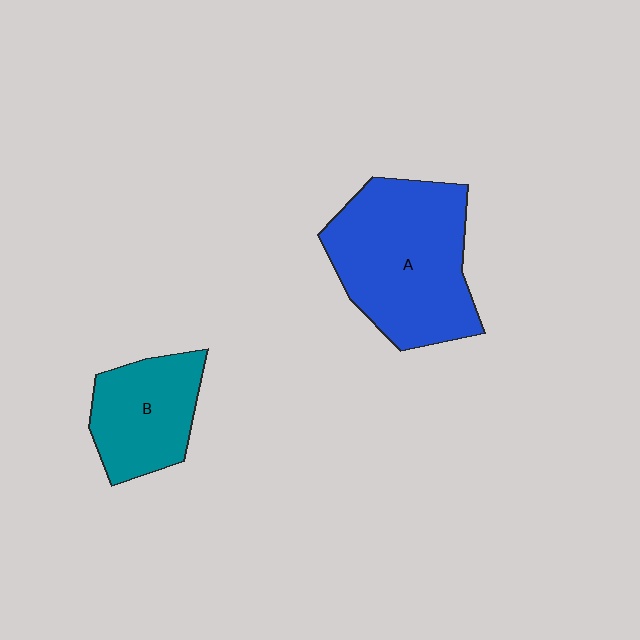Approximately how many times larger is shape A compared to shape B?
Approximately 1.8 times.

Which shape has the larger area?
Shape A (blue).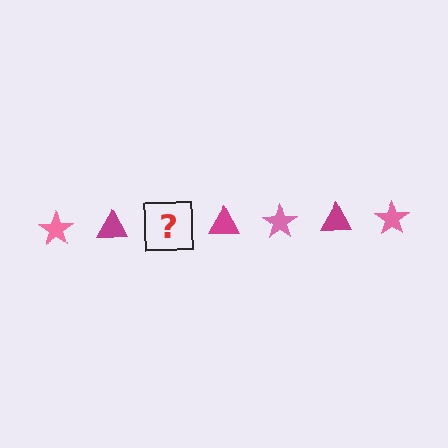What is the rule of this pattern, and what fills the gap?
The rule is that the pattern alternates between pink star and magenta triangle. The gap should be filled with a pink star.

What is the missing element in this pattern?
The missing element is a pink star.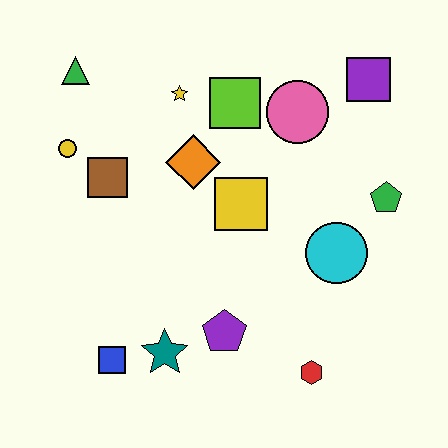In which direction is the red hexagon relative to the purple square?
The red hexagon is below the purple square.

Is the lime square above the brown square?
Yes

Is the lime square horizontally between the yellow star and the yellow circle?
No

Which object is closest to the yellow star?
The lime square is closest to the yellow star.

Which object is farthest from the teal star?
The purple square is farthest from the teal star.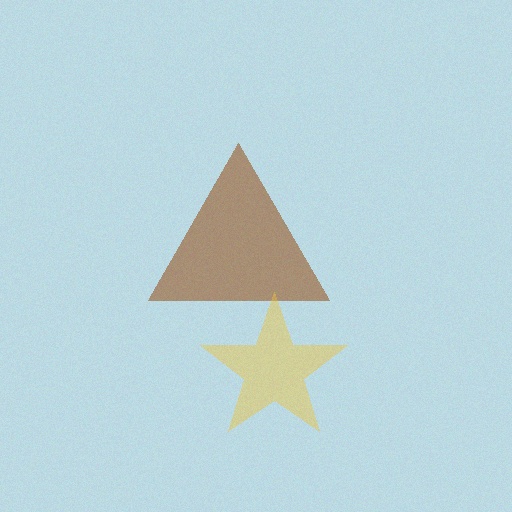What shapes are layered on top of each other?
The layered shapes are: a brown triangle, a yellow star.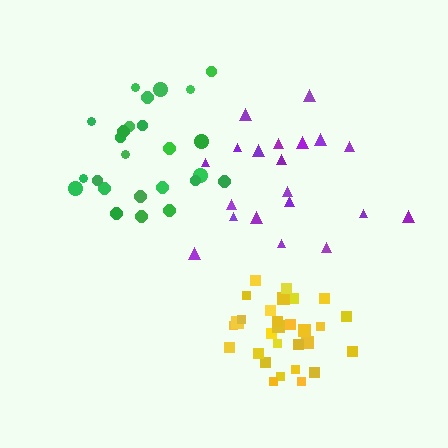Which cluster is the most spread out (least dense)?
Purple.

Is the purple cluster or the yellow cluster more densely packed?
Yellow.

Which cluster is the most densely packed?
Yellow.